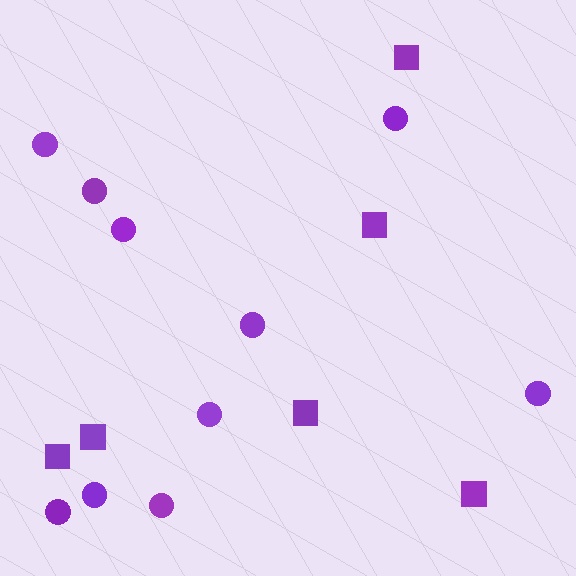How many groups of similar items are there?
There are 2 groups: one group of squares (6) and one group of circles (10).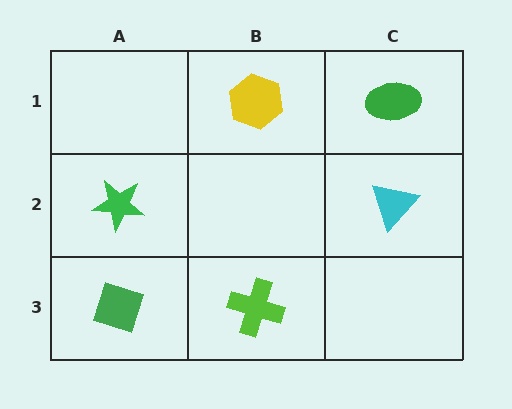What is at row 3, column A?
A green diamond.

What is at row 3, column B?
A lime cross.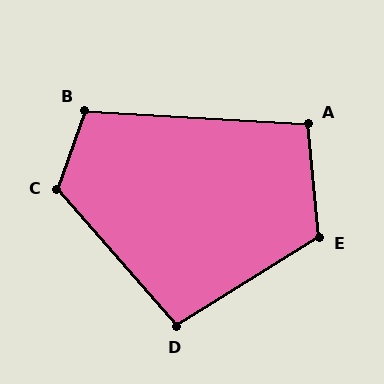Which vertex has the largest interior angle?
C, at approximately 120 degrees.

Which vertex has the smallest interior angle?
A, at approximately 99 degrees.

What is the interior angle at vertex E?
Approximately 117 degrees (obtuse).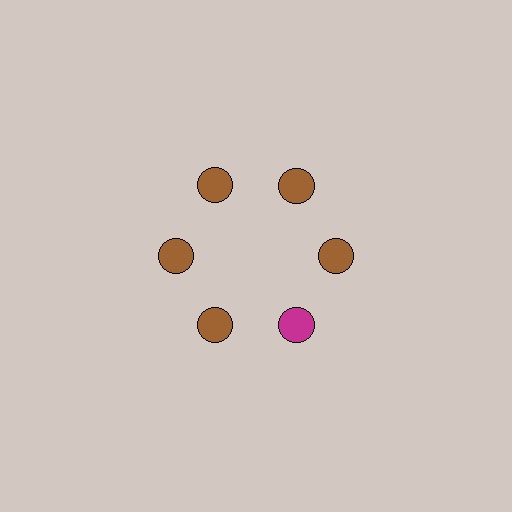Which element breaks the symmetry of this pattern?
The magenta circle at roughly the 5 o'clock position breaks the symmetry. All other shapes are brown circles.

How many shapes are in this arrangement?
There are 6 shapes arranged in a ring pattern.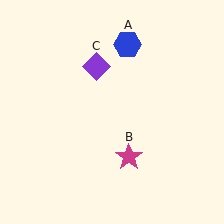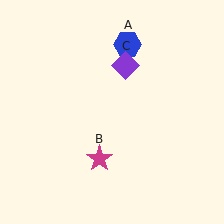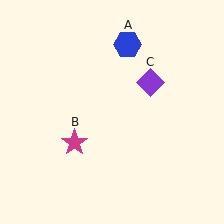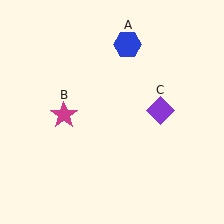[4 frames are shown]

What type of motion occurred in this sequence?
The magenta star (object B), purple diamond (object C) rotated clockwise around the center of the scene.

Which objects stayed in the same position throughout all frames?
Blue hexagon (object A) remained stationary.